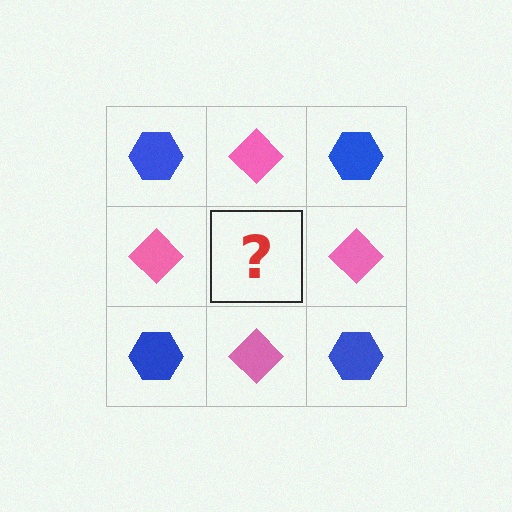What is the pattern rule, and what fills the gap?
The rule is that it alternates blue hexagon and pink diamond in a checkerboard pattern. The gap should be filled with a blue hexagon.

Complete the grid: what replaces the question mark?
The question mark should be replaced with a blue hexagon.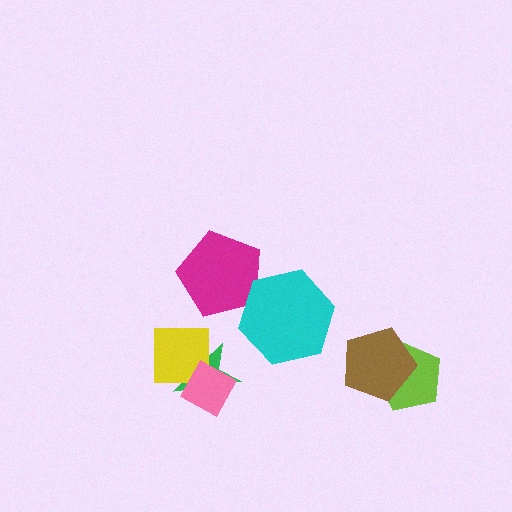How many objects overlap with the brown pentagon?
1 object overlaps with the brown pentagon.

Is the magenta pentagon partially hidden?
Yes, it is partially covered by another shape.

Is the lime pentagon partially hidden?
Yes, it is partially covered by another shape.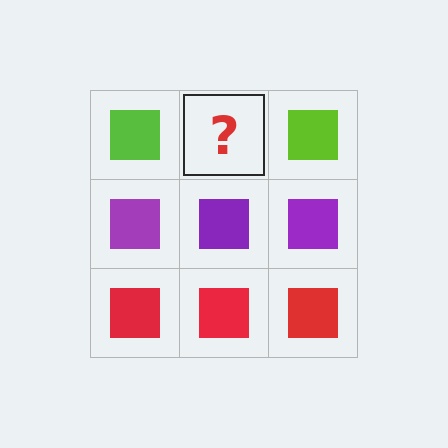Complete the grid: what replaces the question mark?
The question mark should be replaced with a lime square.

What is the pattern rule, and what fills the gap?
The rule is that each row has a consistent color. The gap should be filled with a lime square.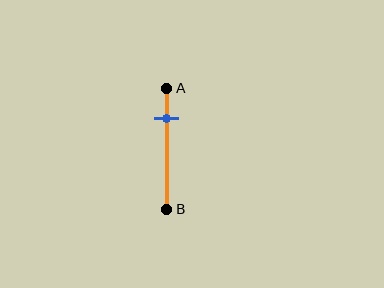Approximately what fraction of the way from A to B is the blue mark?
The blue mark is approximately 25% of the way from A to B.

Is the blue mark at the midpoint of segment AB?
No, the mark is at about 25% from A, not at the 50% midpoint.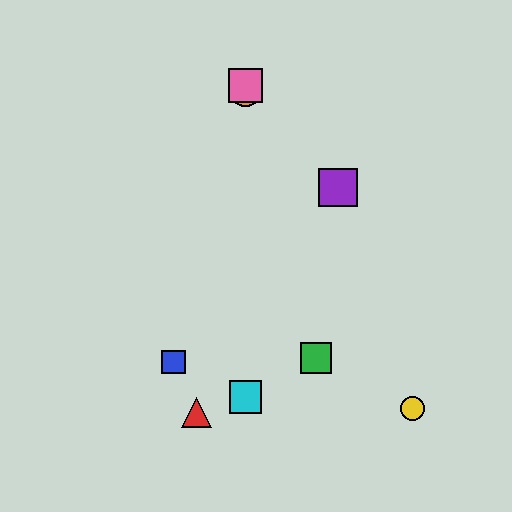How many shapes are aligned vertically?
3 shapes (the orange circle, the cyan square, the pink square) are aligned vertically.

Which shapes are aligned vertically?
The orange circle, the cyan square, the pink square are aligned vertically.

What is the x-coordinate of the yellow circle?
The yellow circle is at x≈412.